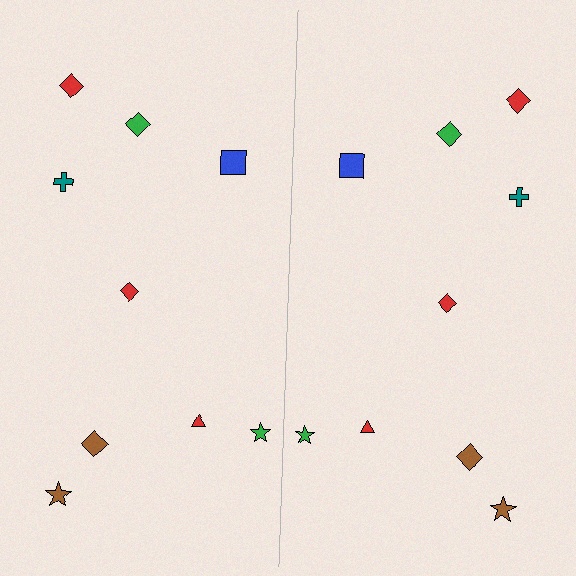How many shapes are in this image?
There are 18 shapes in this image.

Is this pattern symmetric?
Yes, this pattern has bilateral (reflection) symmetry.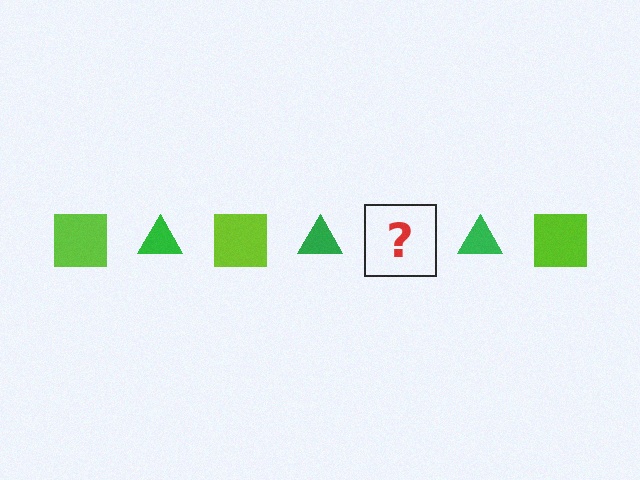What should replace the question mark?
The question mark should be replaced with a lime square.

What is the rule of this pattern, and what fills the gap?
The rule is that the pattern alternates between lime square and green triangle. The gap should be filled with a lime square.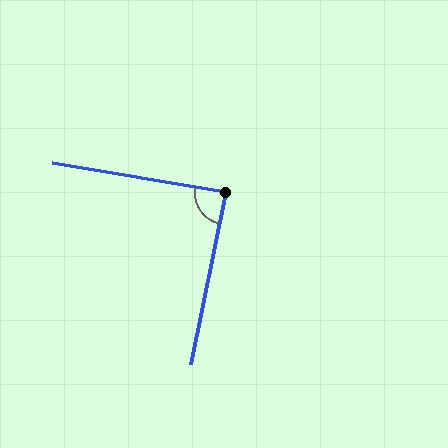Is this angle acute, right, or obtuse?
It is approximately a right angle.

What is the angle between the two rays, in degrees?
Approximately 88 degrees.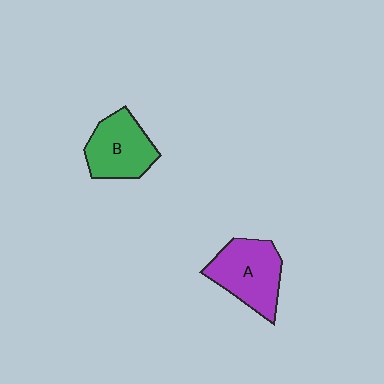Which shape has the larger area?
Shape A (purple).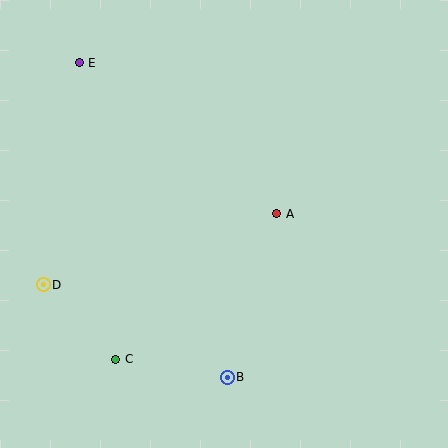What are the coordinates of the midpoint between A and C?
The midpoint between A and C is at (196, 287).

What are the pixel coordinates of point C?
Point C is at (116, 359).